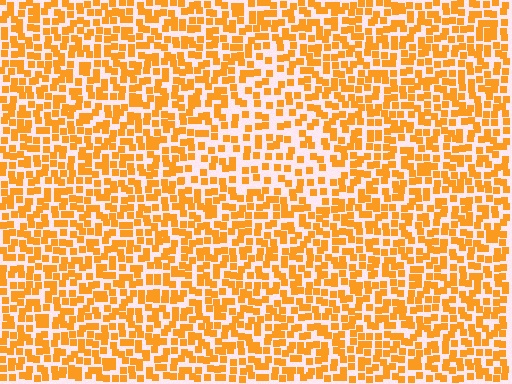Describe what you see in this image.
The image contains small orange elements arranged at two different densities. A triangle-shaped region is visible where the elements are less densely packed than the surrounding area.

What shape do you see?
I see a triangle.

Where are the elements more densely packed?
The elements are more densely packed outside the triangle boundary.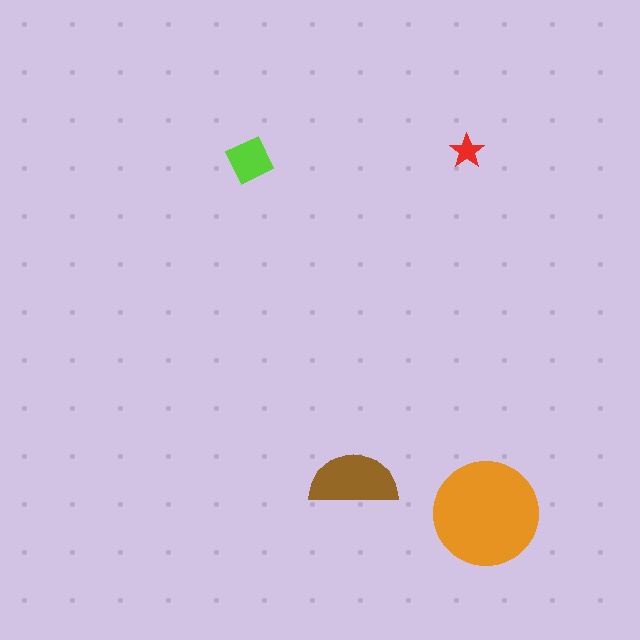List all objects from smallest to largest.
The red star, the lime square, the brown semicircle, the orange circle.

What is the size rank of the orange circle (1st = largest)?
1st.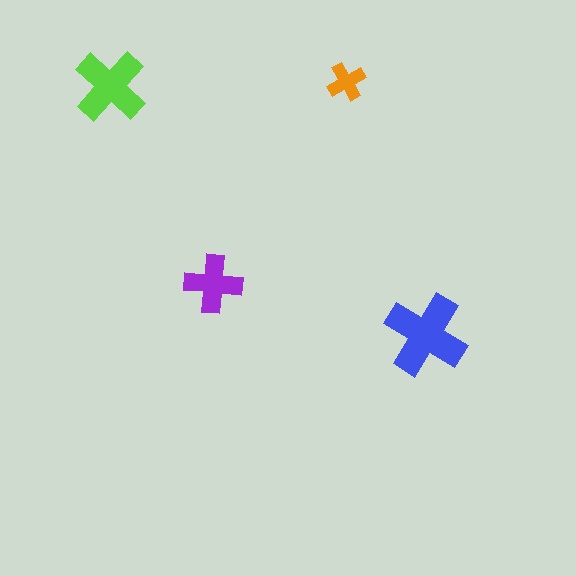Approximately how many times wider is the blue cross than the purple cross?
About 1.5 times wider.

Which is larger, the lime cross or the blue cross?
The blue one.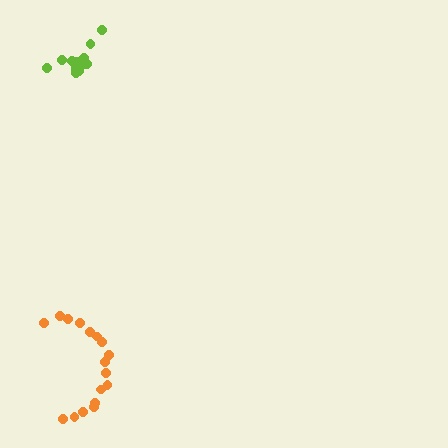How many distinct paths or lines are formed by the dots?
There are 2 distinct paths.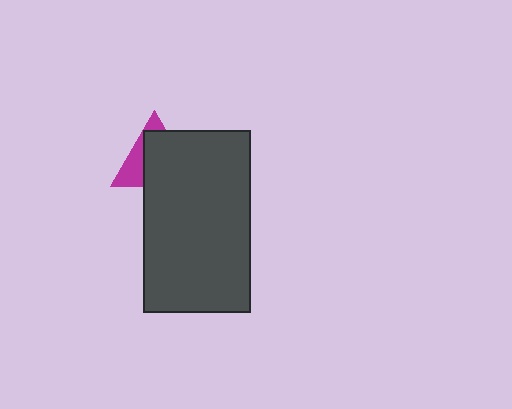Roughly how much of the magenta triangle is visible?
A small part of it is visible (roughly 35%).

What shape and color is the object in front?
The object in front is a dark gray rectangle.